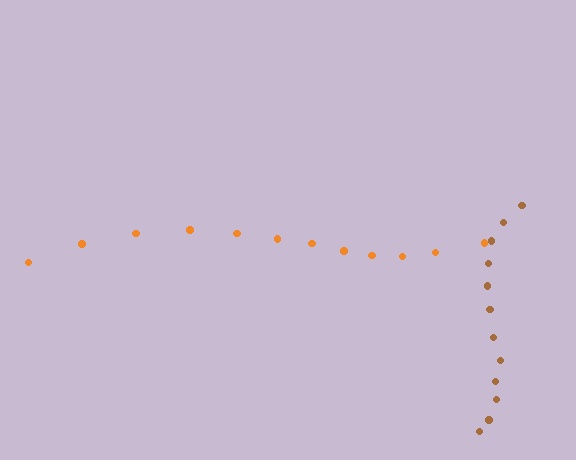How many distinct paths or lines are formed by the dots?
There are 2 distinct paths.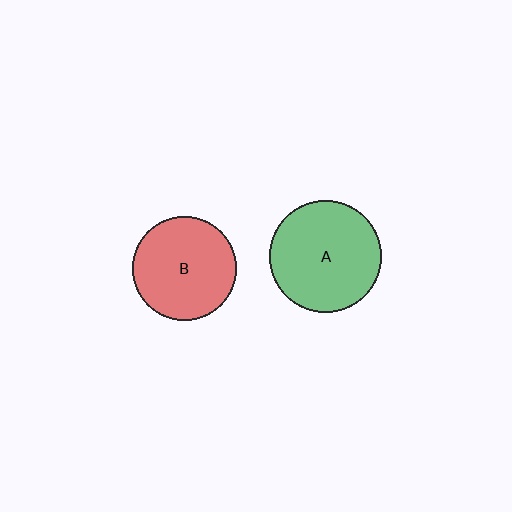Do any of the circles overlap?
No, none of the circles overlap.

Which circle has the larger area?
Circle A (green).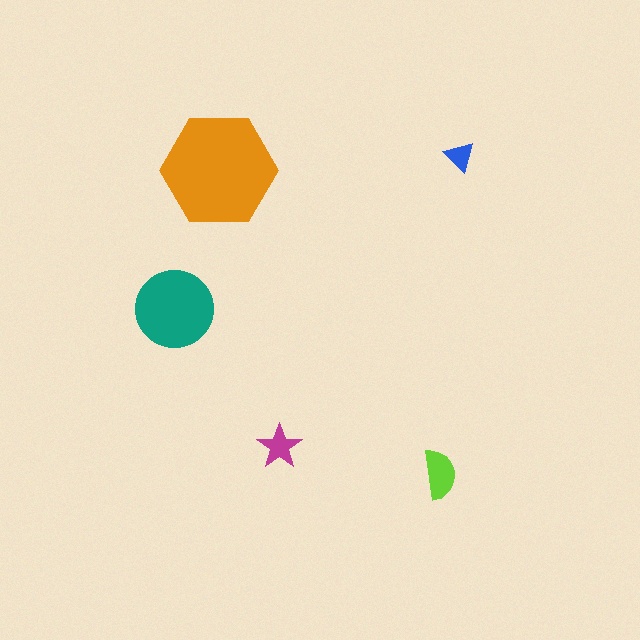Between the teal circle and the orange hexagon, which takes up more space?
The orange hexagon.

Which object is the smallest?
The blue triangle.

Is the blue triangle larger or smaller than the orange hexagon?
Smaller.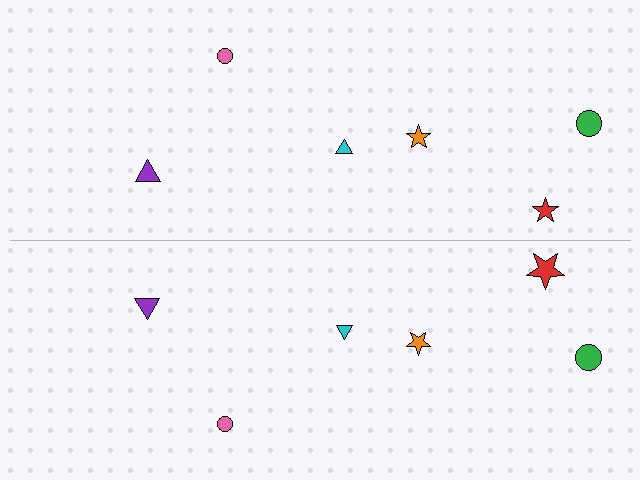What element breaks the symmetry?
The red star on the bottom side has a different size than its mirror counterpart.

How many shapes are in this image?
There are 12 shapes in this image.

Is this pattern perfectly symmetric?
No, the pattern is not perfectly symmetric. The red star on the bottom side has a different size than its mirror counterpart.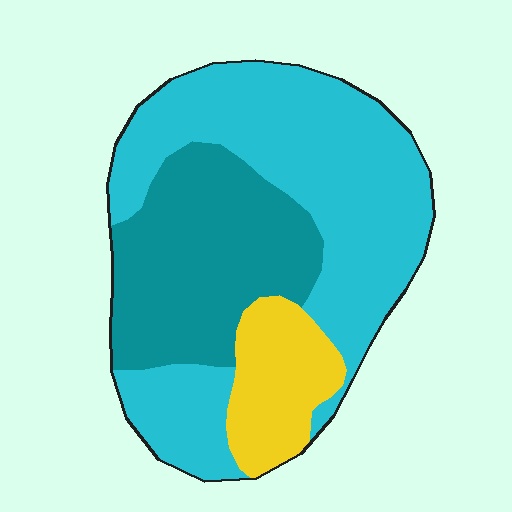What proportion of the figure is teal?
Teal takes up between a quarter and a half of the figure.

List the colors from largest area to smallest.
From largest to smallest: cyan, teal, yellow.